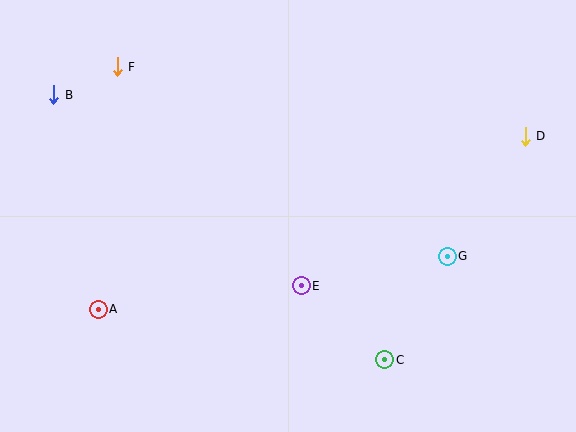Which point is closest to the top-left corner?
Point B is closest to the top-left corner.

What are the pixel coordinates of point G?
Point G is at (447, 256).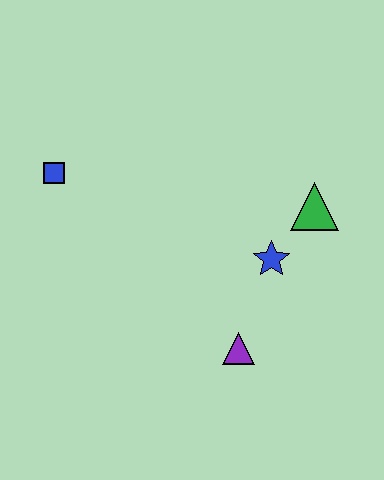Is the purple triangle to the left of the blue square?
No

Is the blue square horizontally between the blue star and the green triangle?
No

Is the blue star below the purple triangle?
No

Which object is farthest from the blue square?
The green triangle is farthest from the blue square.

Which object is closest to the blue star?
The green triangle is closest to the blue star.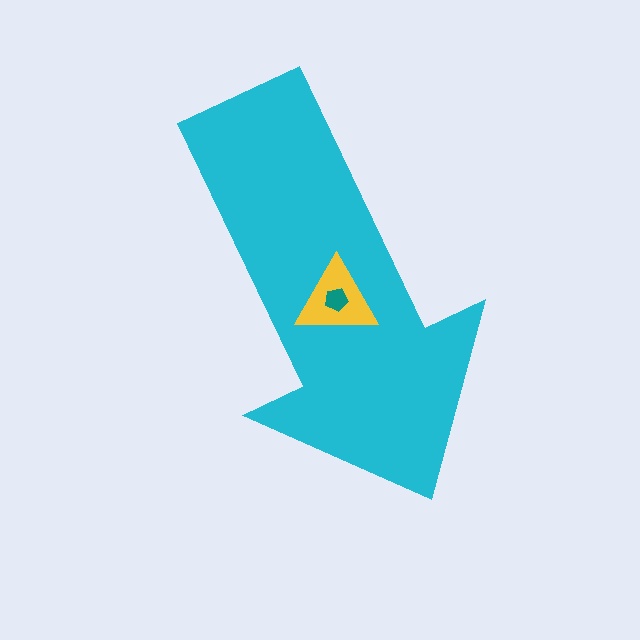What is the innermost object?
The teal pentagon.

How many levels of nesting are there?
3.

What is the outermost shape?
The cyan arrow.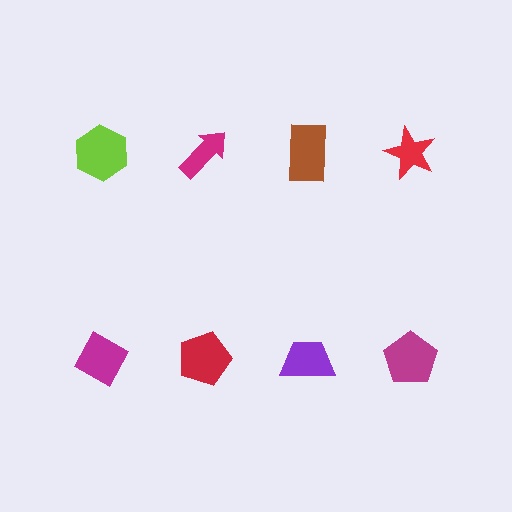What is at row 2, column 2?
A red pentagon.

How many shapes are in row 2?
4 shapes.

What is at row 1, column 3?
A brown rectangle.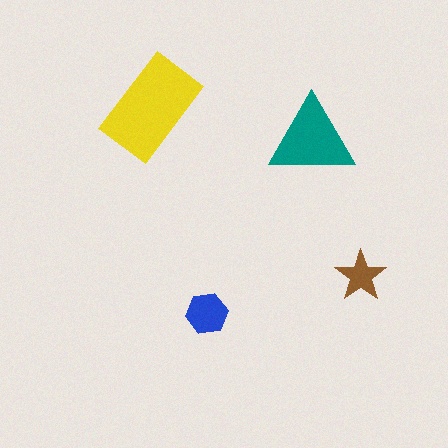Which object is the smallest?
The brown star.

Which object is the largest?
The yellow rectangle.